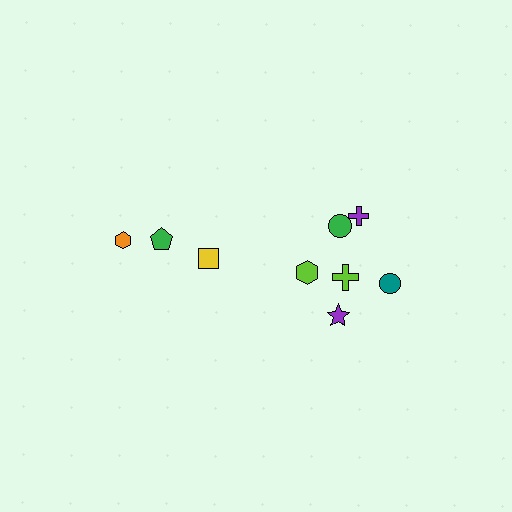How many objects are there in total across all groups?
There are 9 objects.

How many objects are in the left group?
There are 3 objects.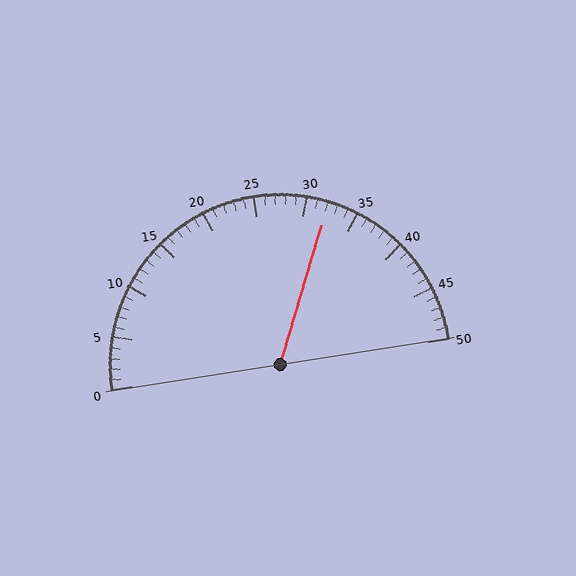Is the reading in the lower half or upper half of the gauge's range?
The reading is in the upper half of the range (0 to 50).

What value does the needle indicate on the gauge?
The needle indicates approximately 32.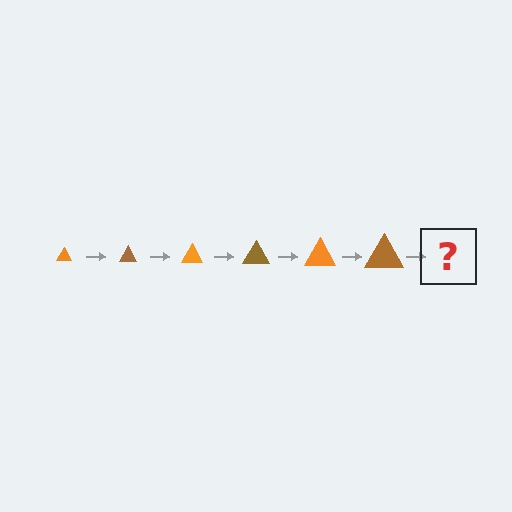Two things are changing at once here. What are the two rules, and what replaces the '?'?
The two rules are that the triangle grows larger each step and the color cycles through orange and brown. The '?' should be an orange triangle, larger than the previous one.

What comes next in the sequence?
The next element should be an orange triangle, larger than the previous one.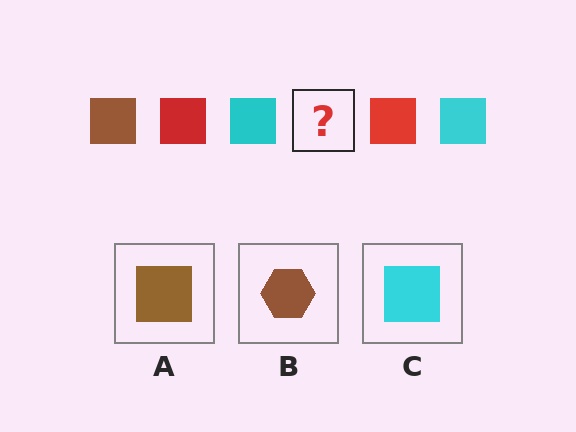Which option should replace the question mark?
Option A.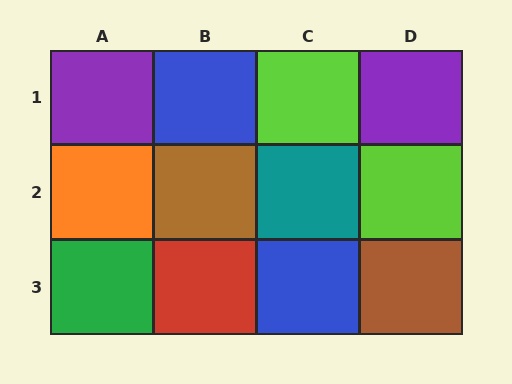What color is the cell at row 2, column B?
Brown.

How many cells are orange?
1 cell is orange.